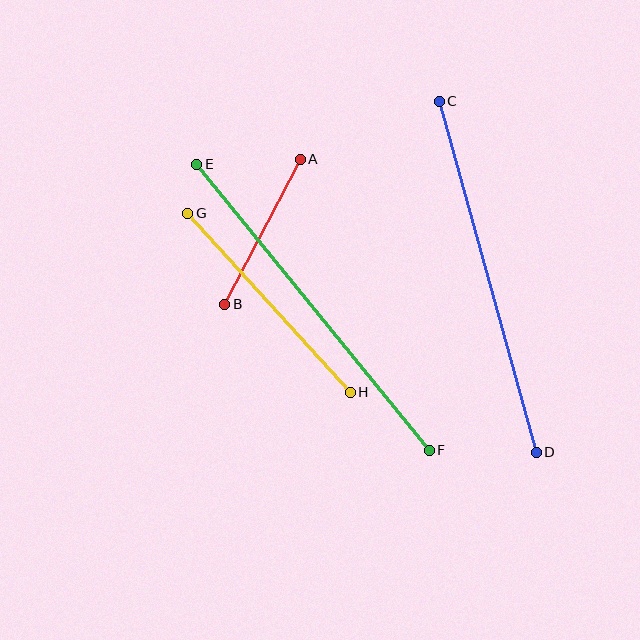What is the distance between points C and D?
The distance is approximately 364 pixels.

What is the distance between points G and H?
The distance is approximately 241 pixels.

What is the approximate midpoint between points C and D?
The midpoint is at approximately (488, 277) pixels.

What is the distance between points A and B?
The distance is approximately 163 pixels.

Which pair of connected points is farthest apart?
Points E and F are farthest apart.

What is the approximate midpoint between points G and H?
The midpoint is at approximately (269, 303) pixels.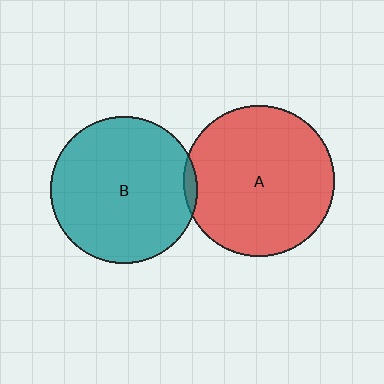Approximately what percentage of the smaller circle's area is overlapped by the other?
Approximately 5%.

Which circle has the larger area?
Circle A (red).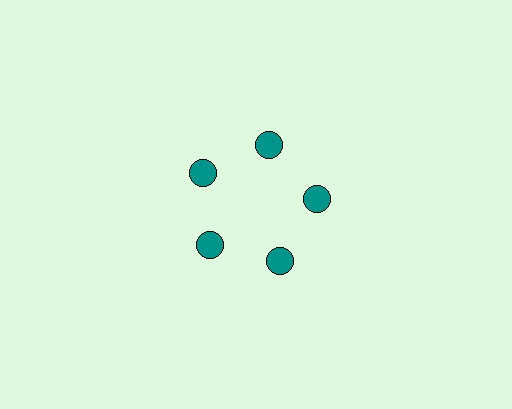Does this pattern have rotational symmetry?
Yes, this pattern has 5-fold rotational symmetry. It looks the same after rotating 72 degrees around the center.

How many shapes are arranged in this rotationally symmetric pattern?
There are 5 shapes, arranged in 5 groups of 1.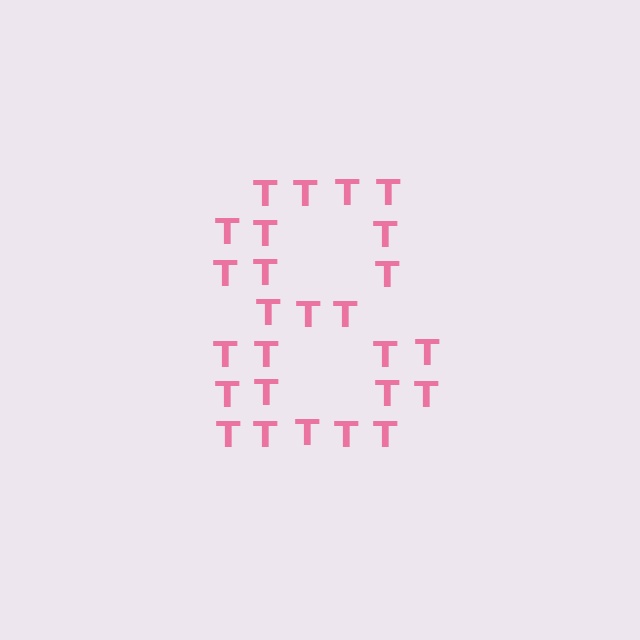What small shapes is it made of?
It is made of small letter T's.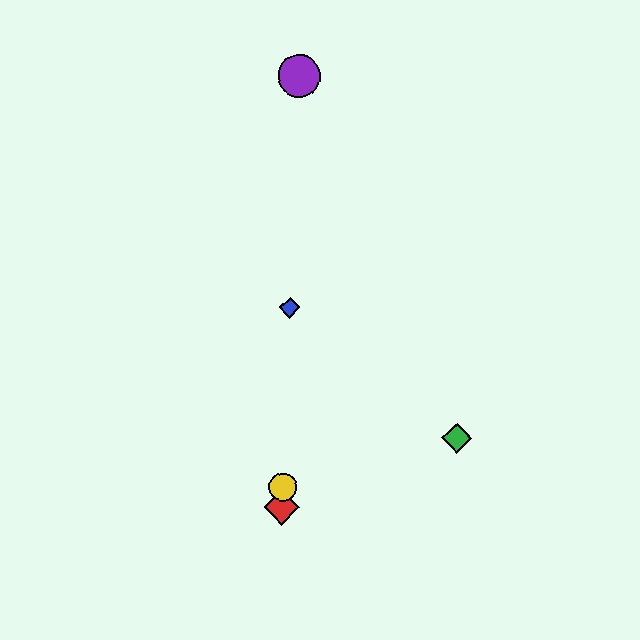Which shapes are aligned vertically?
The red diamond, the blue diamond, the yellow circle, the purple circle are aligned vertically.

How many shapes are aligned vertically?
4 shapes (the red diamond, the blue diamond, the yellow circle, the purple circle) are aligned vertically.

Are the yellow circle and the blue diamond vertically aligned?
Yes, both are at x≈283.